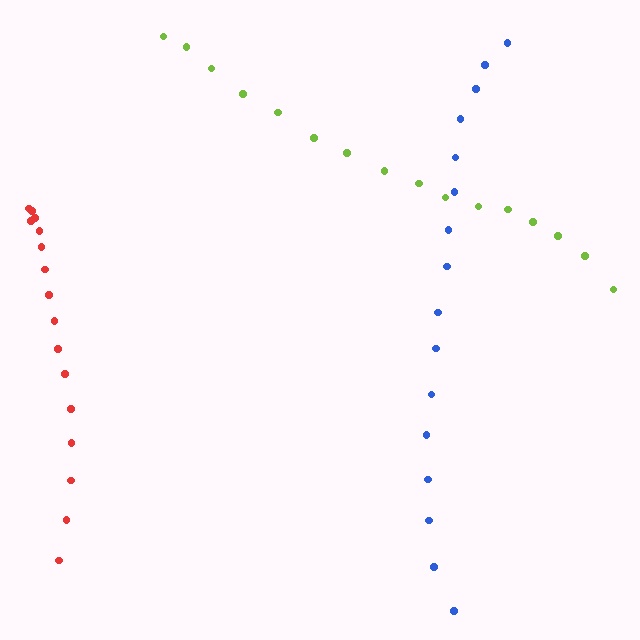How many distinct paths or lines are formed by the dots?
There are 3 distinct paths.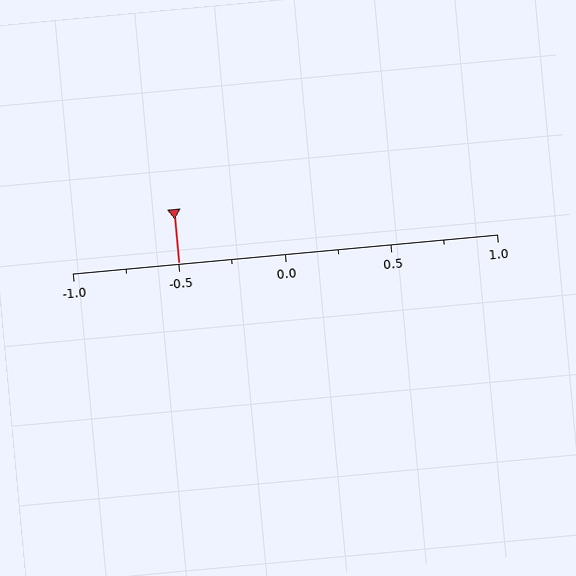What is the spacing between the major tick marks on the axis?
The major ticks are spaced 0.5 apart.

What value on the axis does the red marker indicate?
The marker indicates approximately -0.5.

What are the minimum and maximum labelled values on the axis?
The axis runs from -1.0 to 1.0.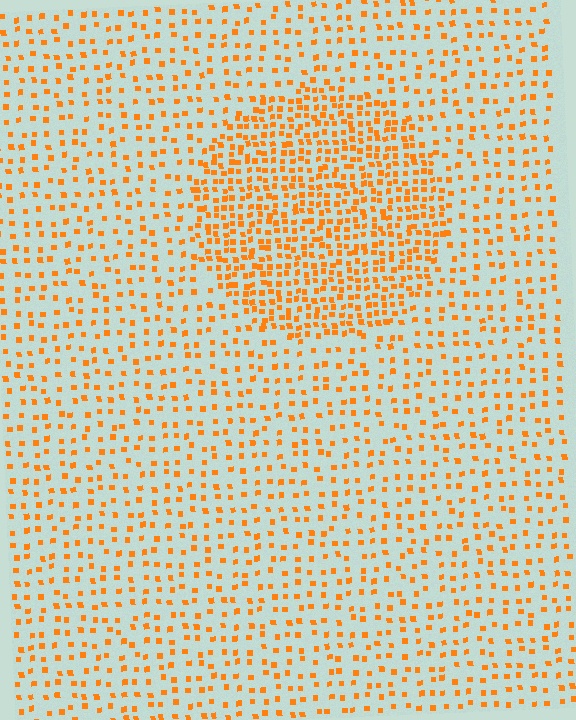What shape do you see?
I see a circle.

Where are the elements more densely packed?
The elements are more densely packed inside the circle boundary.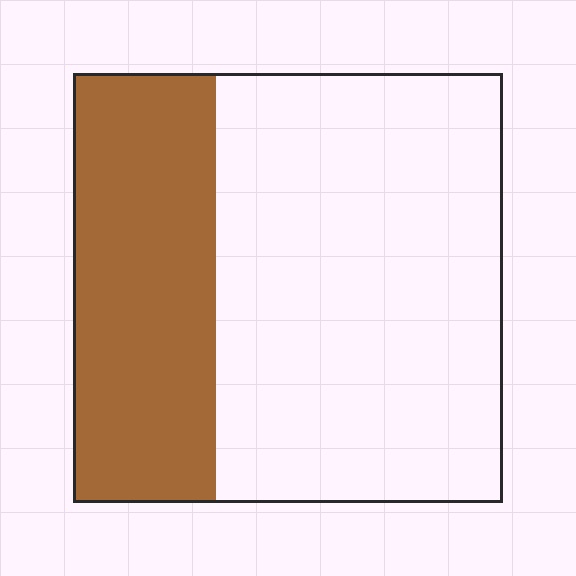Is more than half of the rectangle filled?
No.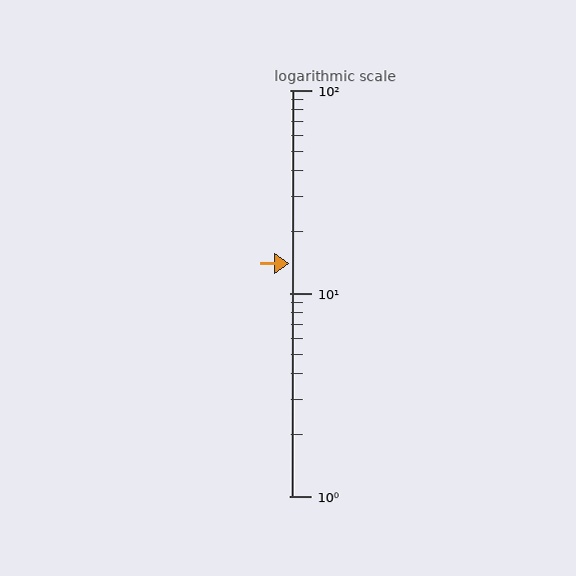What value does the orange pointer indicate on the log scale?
The pointer indicates approximately 14.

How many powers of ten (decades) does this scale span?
The scale spans 2 decades, from 1 to 100.